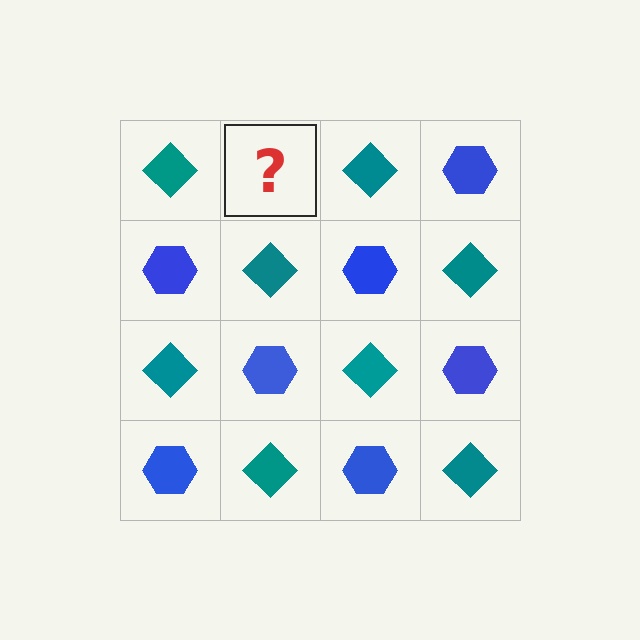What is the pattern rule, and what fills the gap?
The rule is that it alternates teal diamond and blue hexagon in a checkerboard pattern. The gap should be filled with a blue hexagon.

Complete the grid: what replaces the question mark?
The question mark should be replaced with a blue hexagon.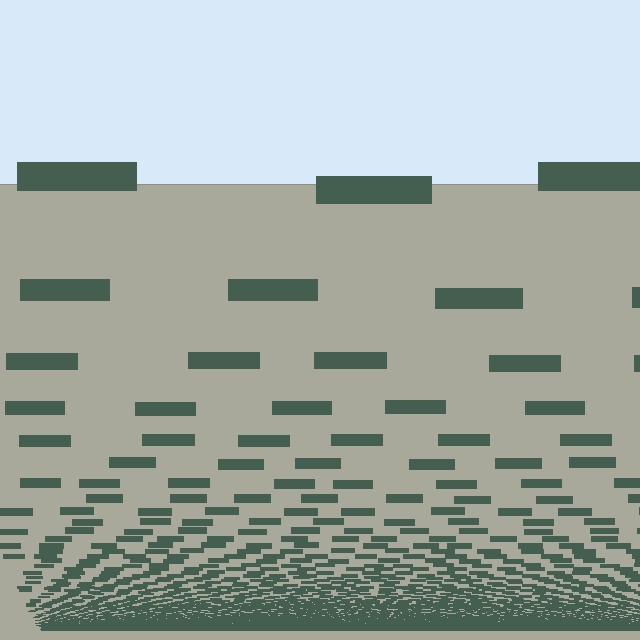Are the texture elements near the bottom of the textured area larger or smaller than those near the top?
Smaller. The gradient is inverted — elements near the bottom are smaller and denser.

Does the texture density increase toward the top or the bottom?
Density increases toward the bottom.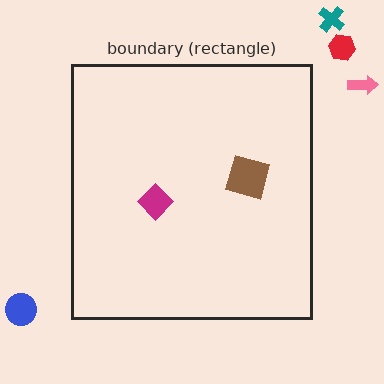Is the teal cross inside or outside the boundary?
Outside.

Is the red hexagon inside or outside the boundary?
Outside.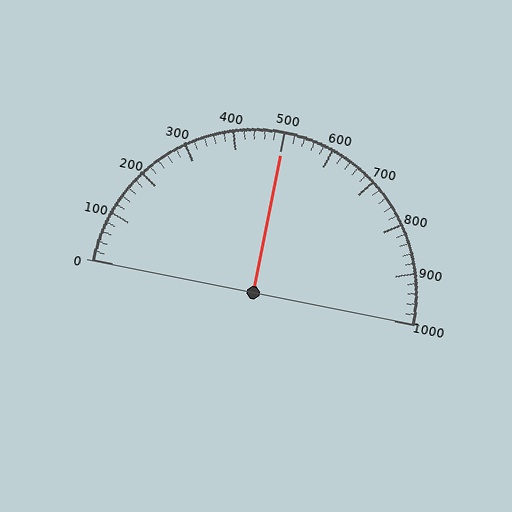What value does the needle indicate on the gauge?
The needle indicates approximately 500.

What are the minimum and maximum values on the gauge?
The gauge ranges from 0 to 1000.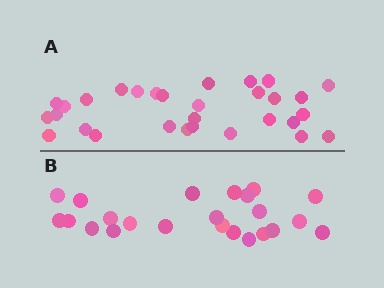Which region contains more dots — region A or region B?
Region A (the top region) has more dots.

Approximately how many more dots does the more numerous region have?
Region A has roughly 8 or so more dots than region B.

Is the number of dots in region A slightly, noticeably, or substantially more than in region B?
Region A has noticeably more, but not dramatically so. The ratio is roughly 1.3 to 1.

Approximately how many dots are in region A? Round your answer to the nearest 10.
About 30 dots.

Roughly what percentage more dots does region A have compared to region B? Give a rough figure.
About 30% more.